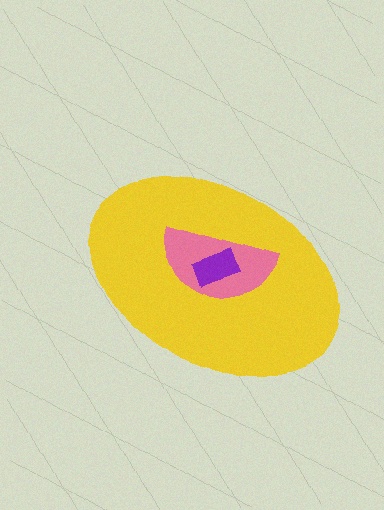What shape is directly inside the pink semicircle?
The purple rectangle.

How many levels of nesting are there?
3.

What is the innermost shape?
The purple rectangle.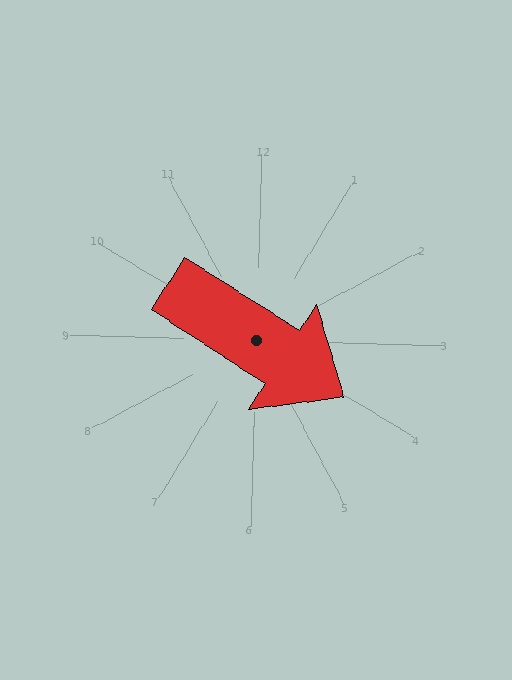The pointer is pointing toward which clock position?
Roughly 4 o'clock.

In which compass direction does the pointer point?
Southeast.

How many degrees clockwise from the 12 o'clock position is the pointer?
Approximately 121 degrees.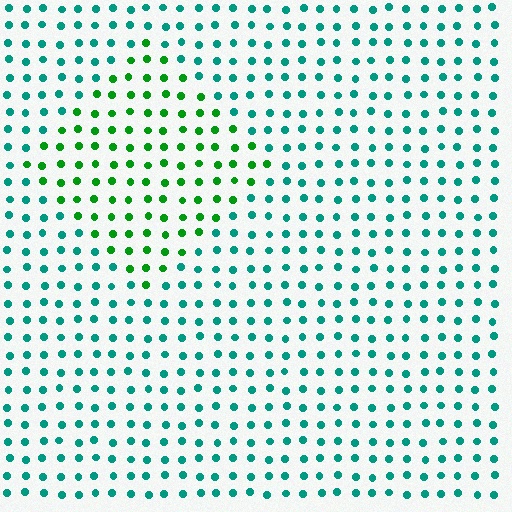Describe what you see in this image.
The image is filled with small teal elements in a uniform arrangement. A diamond-shaped region is visible where the elements are tinted to a slightly different hue, forming a subtle color boundary.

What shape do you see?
I see a diamond.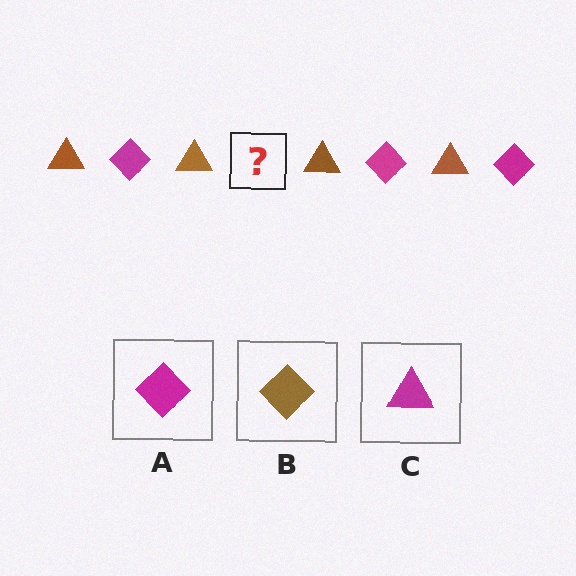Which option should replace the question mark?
Option A.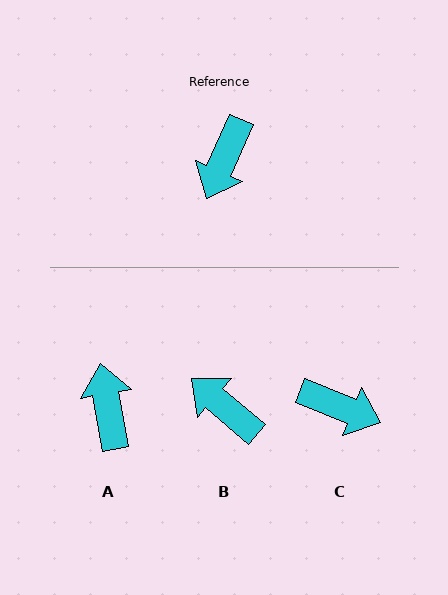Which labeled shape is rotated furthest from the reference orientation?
A, about 146 degrees away.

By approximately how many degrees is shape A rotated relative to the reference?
Approximately 146 degrees clockwise.